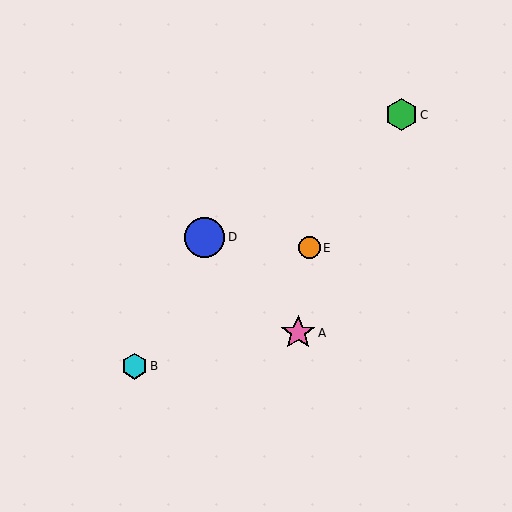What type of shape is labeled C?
Shape C is a green hexagon.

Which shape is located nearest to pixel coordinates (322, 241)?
The orange circle (labeled E) at (309, 248) is nearest to that location.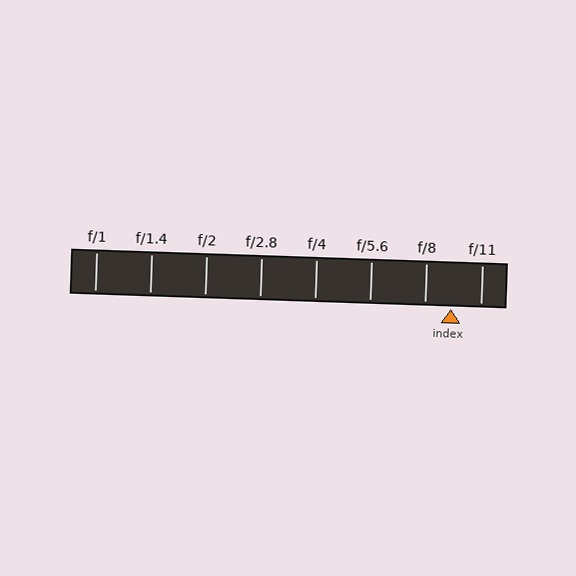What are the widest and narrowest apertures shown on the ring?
The widest aperture shown is f/1 and the narrowest is f/11.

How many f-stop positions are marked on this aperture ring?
There are 8 f-stop positions marked.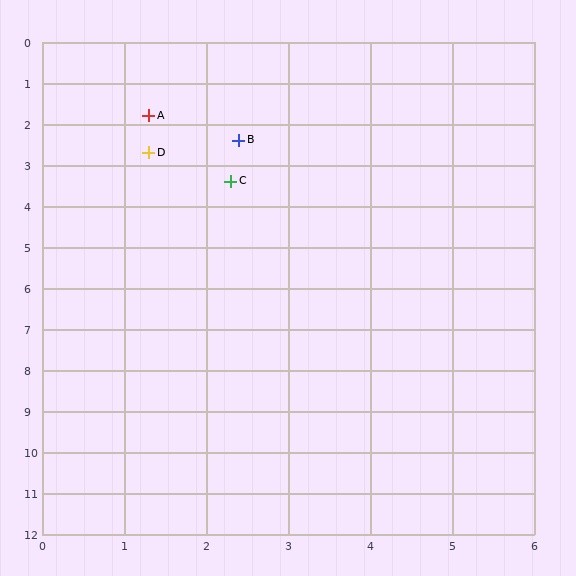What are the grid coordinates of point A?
Point A is at approximately (1.3, 1.8).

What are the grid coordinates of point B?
Point B is at approximately (2.4, 2.4).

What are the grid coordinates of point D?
Point D is at approximately (1.3, 2.7).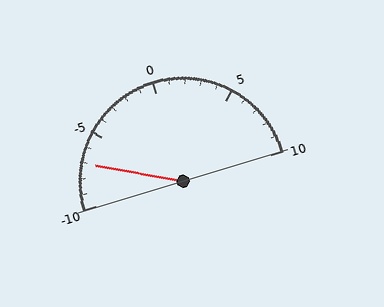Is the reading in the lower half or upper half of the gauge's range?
The reading is in the lower half of the range (-10 to 10).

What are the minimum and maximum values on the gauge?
The gauge ranges from -10 to 10.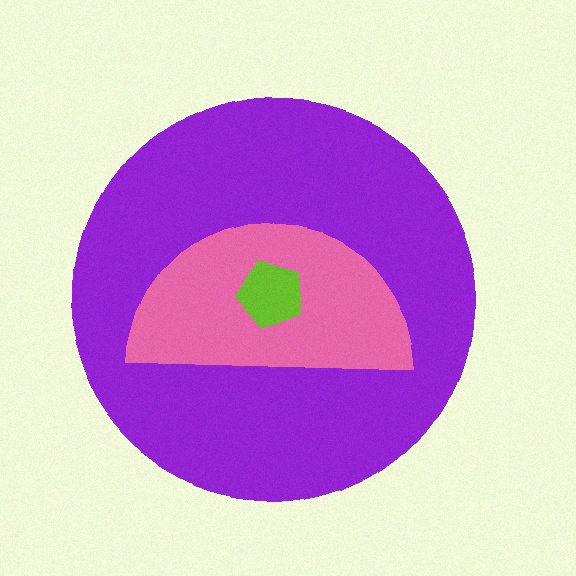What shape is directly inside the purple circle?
The pink semicircle.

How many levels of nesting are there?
3.